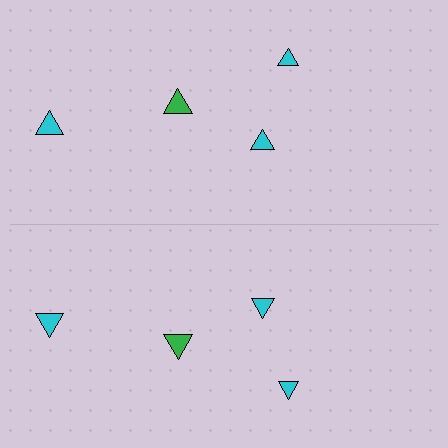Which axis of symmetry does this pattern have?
The pattern has a horizontal axis of symmetry running through the center of the image.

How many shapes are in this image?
There are 8 shapes in this image.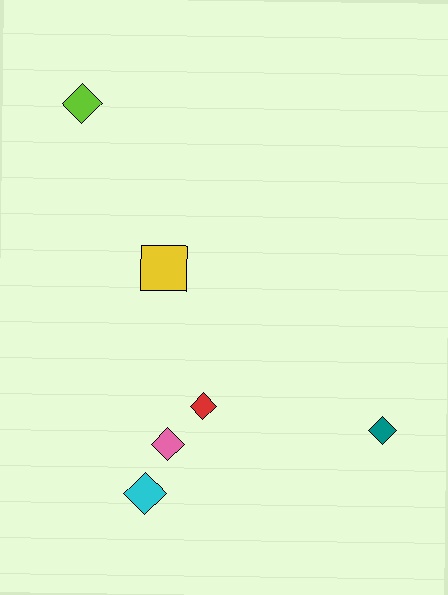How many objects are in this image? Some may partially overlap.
There are 6 objects.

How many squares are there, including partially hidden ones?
There is 1 square.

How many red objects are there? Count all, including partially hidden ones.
There is 1 red object.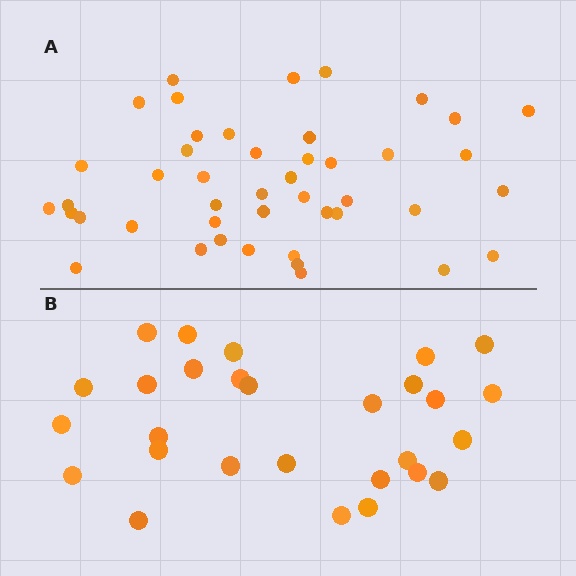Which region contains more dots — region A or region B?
Region A (the top region) has more dots.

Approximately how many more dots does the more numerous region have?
Region A has approximately 15 more dots than region B.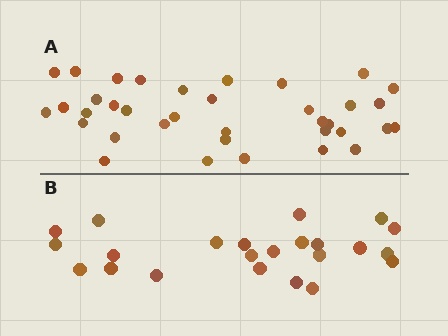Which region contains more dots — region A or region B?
Region A (the top region) has more dots.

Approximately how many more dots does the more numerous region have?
Region A has approximately 15 more dots than region B.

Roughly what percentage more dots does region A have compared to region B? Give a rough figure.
About 55% more.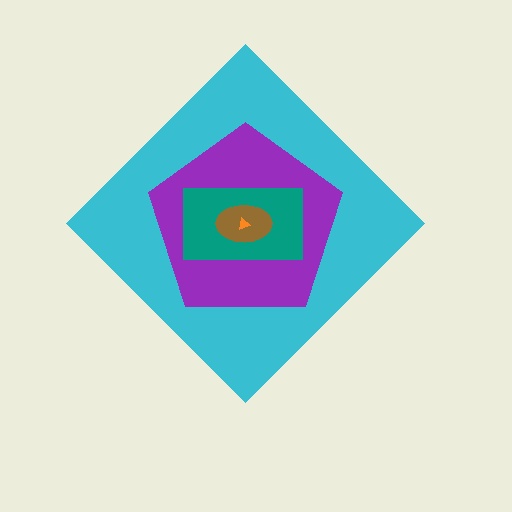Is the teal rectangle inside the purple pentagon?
Yes.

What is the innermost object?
The orange triangle.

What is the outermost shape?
The cyan diamond.